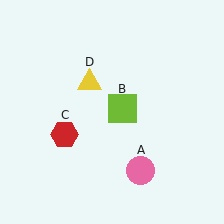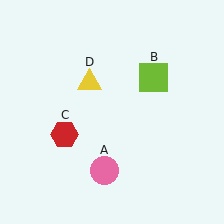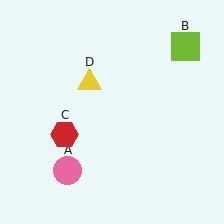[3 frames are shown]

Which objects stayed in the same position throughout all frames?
Red hexagon (object C) and yellow triangle (object D) remained stationary.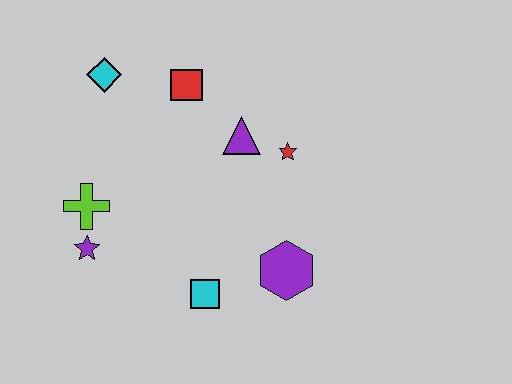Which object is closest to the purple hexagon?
The cyan square is closest to the purple hexagon.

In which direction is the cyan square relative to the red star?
The cyan square is below the red star.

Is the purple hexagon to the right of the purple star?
Yes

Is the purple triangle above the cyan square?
Yes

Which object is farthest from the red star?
The purple star is farthest from the red star.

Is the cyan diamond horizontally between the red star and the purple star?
Yes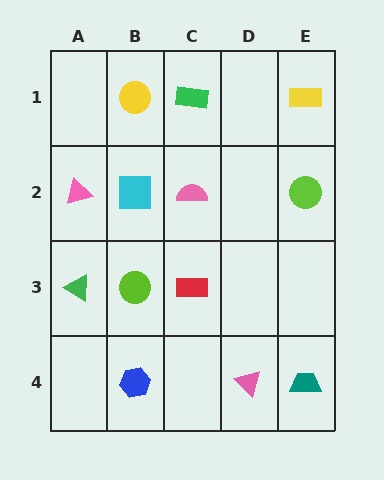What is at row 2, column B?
A cyan square.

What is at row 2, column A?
A pink triangle.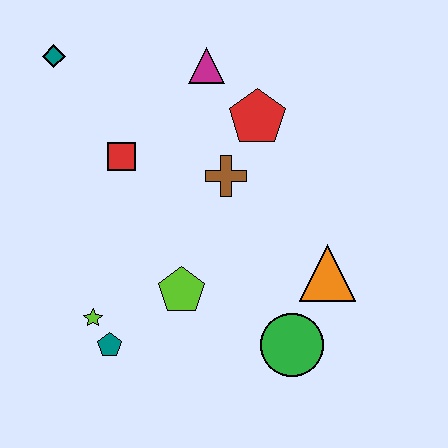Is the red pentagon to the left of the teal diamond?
No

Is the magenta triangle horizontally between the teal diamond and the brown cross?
Yes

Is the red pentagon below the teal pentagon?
No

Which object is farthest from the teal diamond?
The green circle is farthest from the teal diamond.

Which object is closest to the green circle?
The orange triangle is closest to the green circle.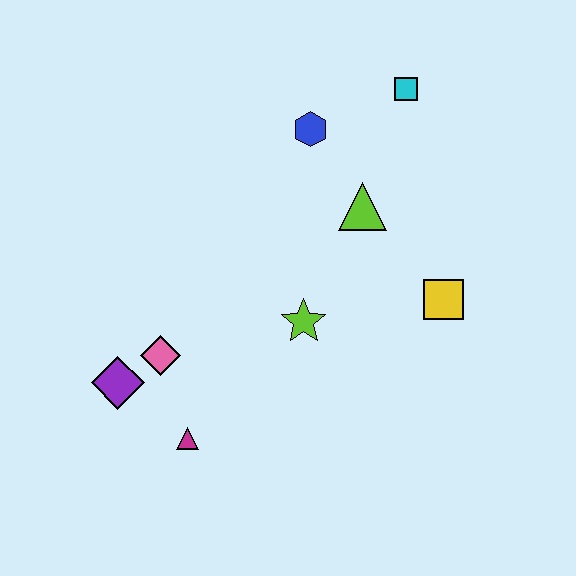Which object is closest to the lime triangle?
The blue hexagon is closest to the lime triangle.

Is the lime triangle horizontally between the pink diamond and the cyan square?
Yes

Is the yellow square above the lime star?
Yes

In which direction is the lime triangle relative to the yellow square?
The lime triangle is above the yellow square.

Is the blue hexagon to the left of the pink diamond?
No